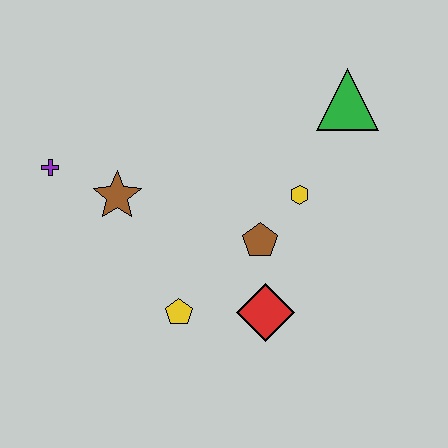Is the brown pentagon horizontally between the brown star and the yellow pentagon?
No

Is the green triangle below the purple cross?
No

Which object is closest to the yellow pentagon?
The red diamond is closest to the yellow pentagon.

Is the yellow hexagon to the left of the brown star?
No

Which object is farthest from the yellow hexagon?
The purple cross is farthest from the yellow hexagon.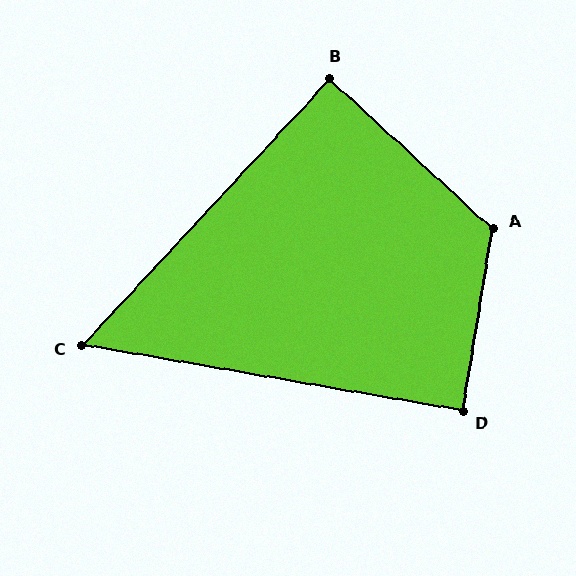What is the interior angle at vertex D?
Approximately 90 degrees (approximately right).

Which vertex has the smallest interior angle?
C, at approximately 57 degrees.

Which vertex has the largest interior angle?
A, at approximately 123 degrees.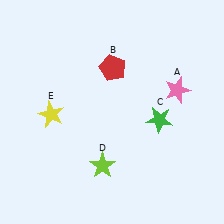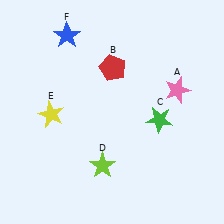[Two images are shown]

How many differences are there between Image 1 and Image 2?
There is 1 difference between the two images.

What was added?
A blue star (F) was added in Image 2.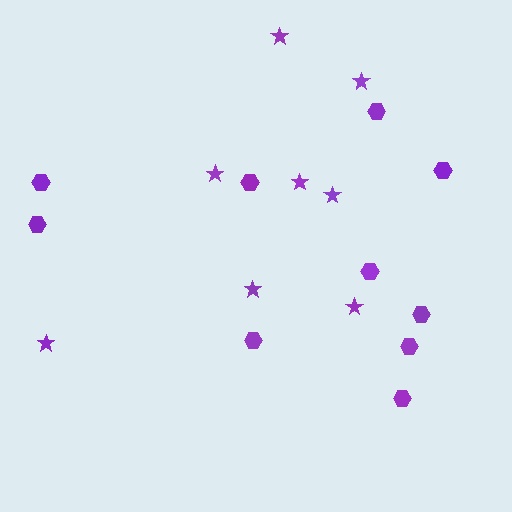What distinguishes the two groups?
There are 2 groups: one group of stars (8) and one group of hexagons (10).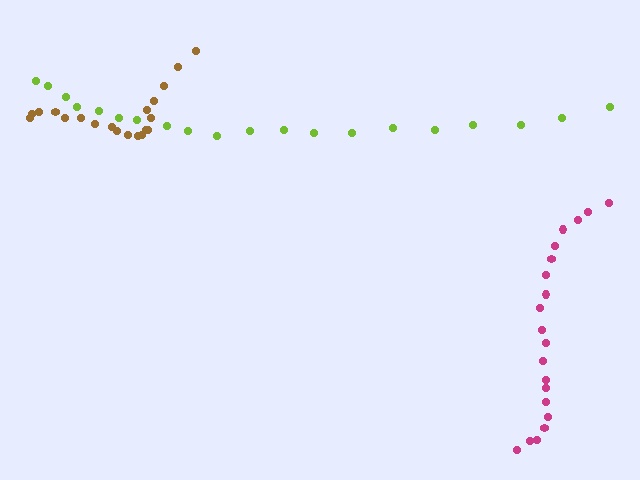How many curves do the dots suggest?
There are 3 distinct paths.